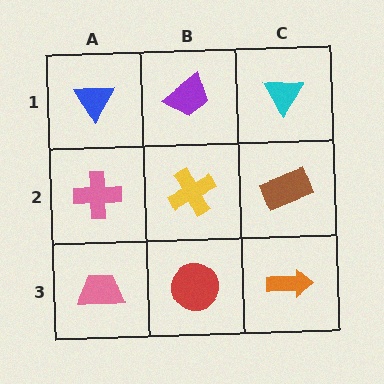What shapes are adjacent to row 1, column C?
A brown rectangle (row 2, column C), a purple trapezoid (row 1, column B).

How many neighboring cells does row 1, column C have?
2.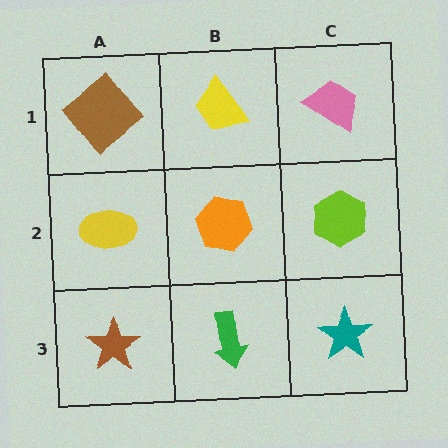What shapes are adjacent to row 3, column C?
A lime hexagon (row 2, column C), a green arrow (row 3, column B).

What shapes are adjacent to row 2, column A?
A brown diamond (row 1, column A), a brown star (row 3, column A), an orange hexagon (row 2, column B).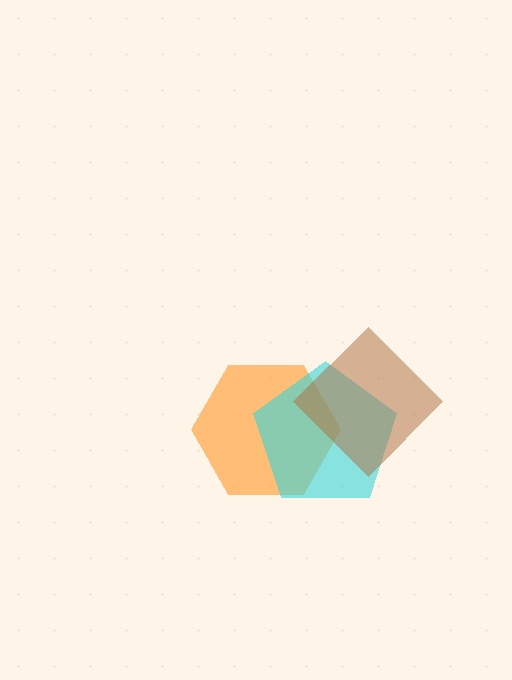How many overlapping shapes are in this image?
There are 3 overlapping shapes in the image.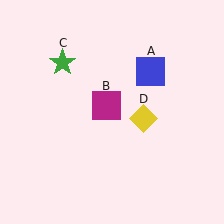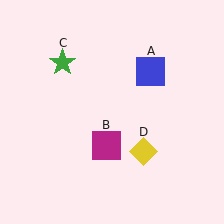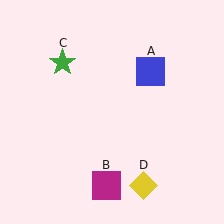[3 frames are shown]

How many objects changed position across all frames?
2 objects changed position: magenta square (object B), yellow diamond (object D).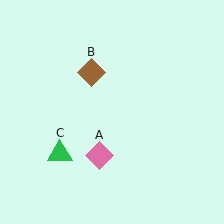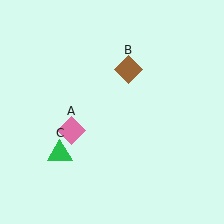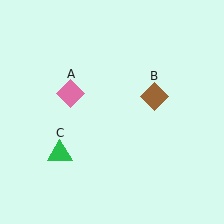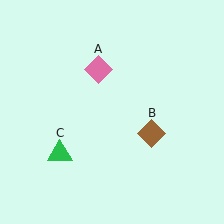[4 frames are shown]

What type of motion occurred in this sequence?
The pink diamond (object A), brown diamond (object B) rotated clockwise around the center of the scene.